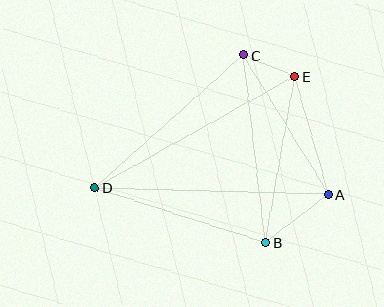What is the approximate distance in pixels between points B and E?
The distance between B and E is approximately 169 pixels.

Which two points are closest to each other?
Points C and E are closest to each other.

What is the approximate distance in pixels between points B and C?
The distance between B and C is approximately 189 pixels.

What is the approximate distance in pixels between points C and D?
The distance between C and D is approximately 199 pixels.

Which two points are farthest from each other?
Points A and D are farthest from each other.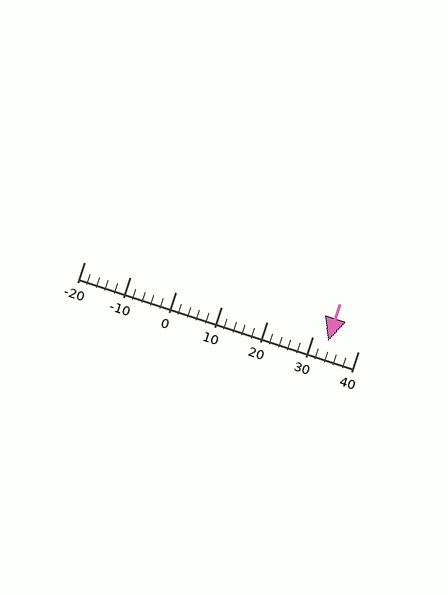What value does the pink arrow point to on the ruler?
The pink arrow points to approximately 34.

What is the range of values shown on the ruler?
The ruler shows values from -20 to 40.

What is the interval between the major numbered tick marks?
The major tick marks are spaced 10 units apart.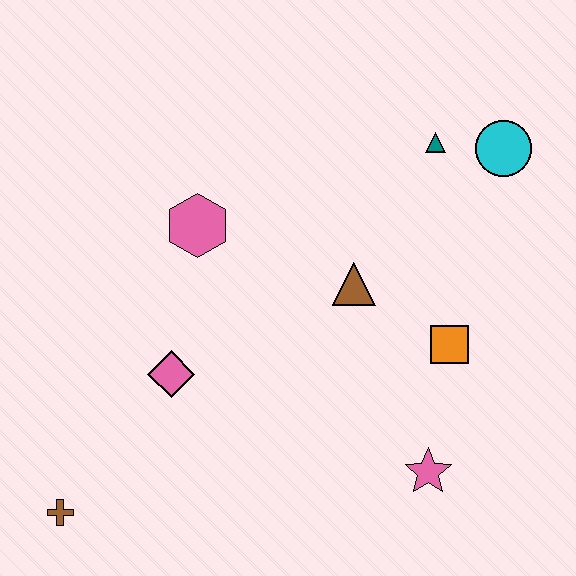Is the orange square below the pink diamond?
No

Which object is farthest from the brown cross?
The cyan circle is farthest from the brown cross.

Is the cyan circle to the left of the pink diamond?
No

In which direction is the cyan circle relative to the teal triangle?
The cyan circle is to the right of the teal triangle.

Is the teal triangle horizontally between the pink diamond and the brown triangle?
No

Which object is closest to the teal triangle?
The cyan circle is closest to the teal triangle.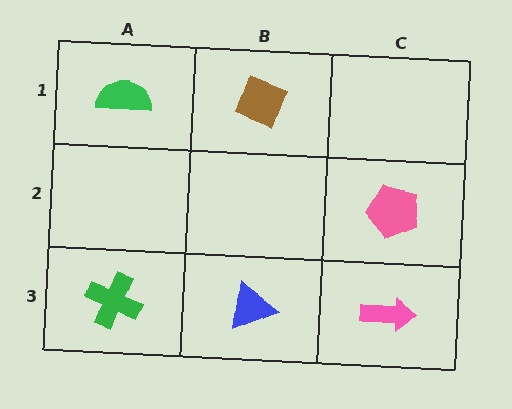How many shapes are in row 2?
1 shape.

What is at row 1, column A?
A green semicircle.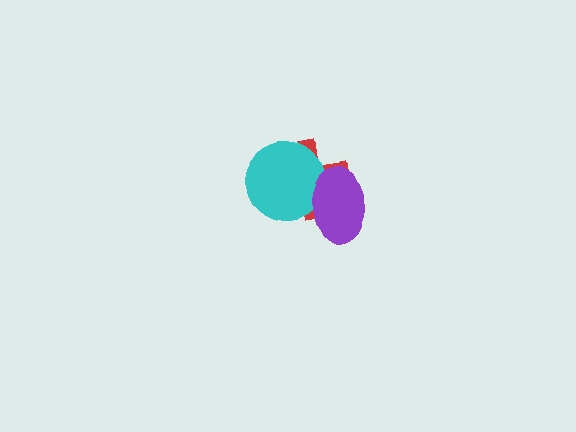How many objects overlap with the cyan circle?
2 objects overlap with the cyan circle.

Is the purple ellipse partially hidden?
No, no other shape covers it.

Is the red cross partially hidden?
Yes, it is partially covered by another shape.